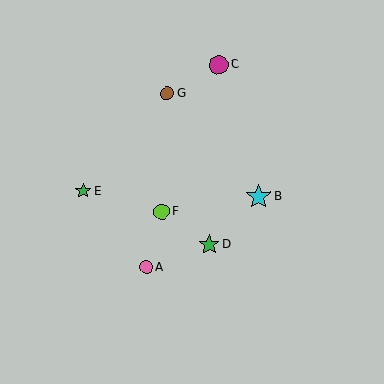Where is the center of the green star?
The center of the green star is at (83, 191).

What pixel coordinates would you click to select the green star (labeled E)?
Click at (83, 191) to select the green star E.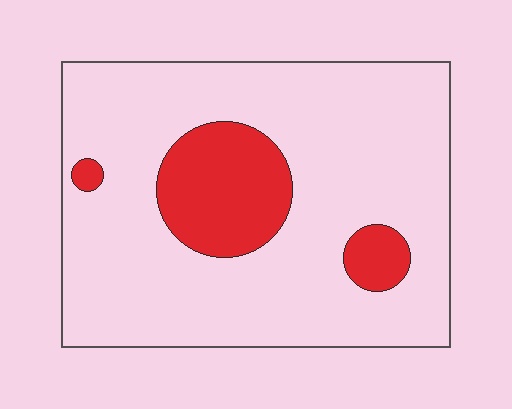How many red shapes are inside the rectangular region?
3.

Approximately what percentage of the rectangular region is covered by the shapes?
Approximately 15%.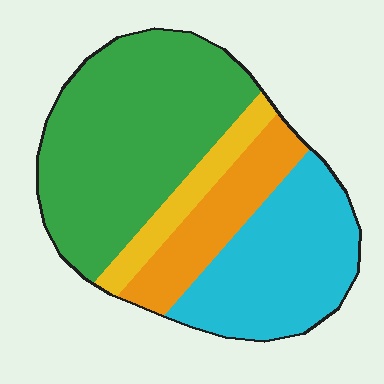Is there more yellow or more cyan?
Cyan.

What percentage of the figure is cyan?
Cyan covers about 30% of the figure.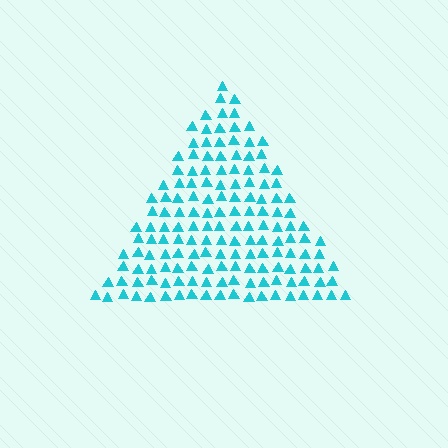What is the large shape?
The large shape is a triangle.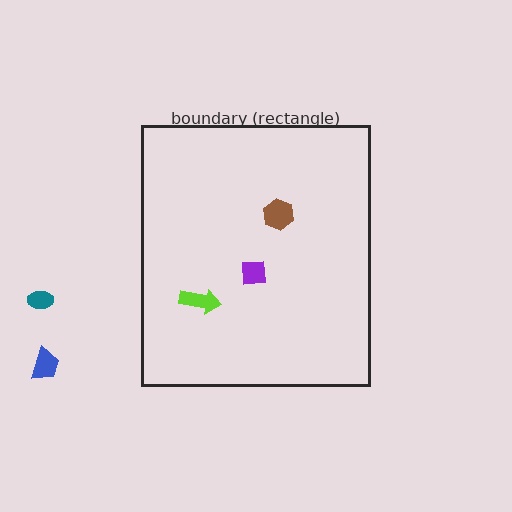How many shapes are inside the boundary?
3 inside, 2 outside.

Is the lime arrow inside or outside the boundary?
Inside.